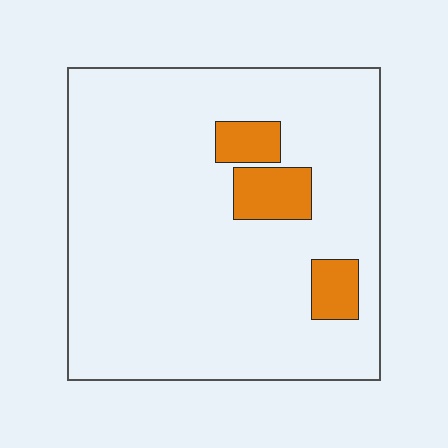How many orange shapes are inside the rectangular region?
3.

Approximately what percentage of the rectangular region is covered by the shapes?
Approximately 10%.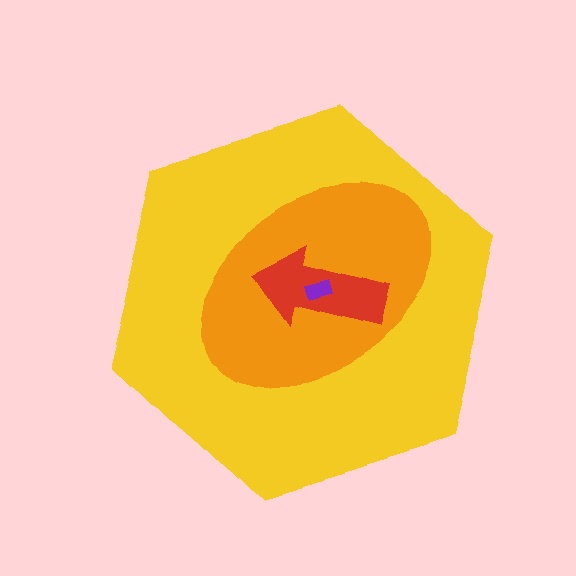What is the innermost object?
The purple rectangle.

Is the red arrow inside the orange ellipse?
Yes.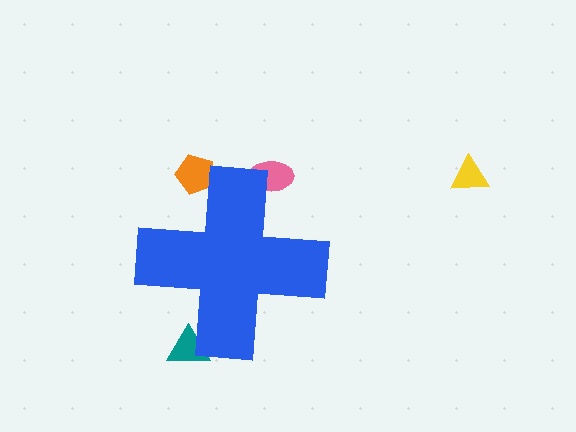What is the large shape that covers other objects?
A blue cross.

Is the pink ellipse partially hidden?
Yes, the pink ellipse is partially hidden behind the blue cross.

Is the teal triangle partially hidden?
Yes, the teal triangle is partially hidden behind the blue cross.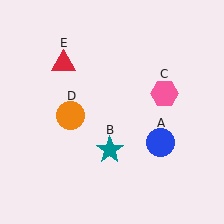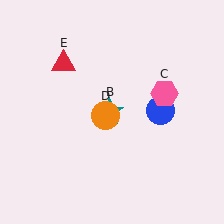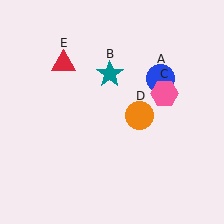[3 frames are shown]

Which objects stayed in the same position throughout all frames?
Pink hexagon (object C) and red triangle (object E) remained stationary.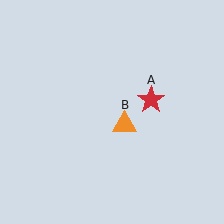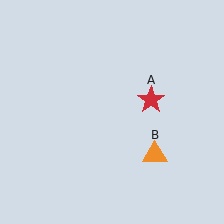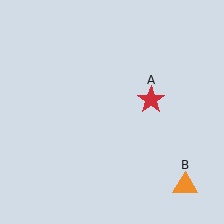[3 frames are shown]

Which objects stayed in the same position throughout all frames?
Red star (object A) remained stationary.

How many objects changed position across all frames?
1 object changed position: orange triangle (object B).